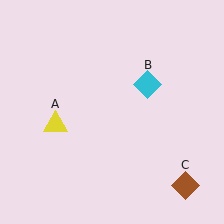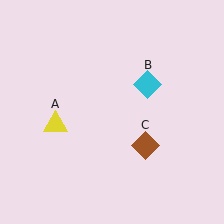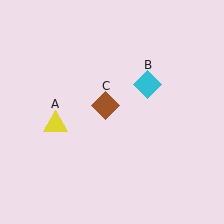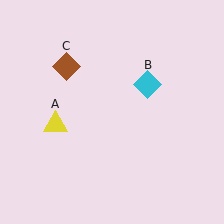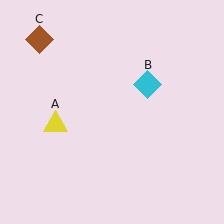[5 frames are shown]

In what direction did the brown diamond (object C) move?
The brown diamond (object C) moved up and to the left.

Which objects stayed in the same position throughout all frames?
Yellow triangle (object A) and cyan diamond (object B) remained stationary.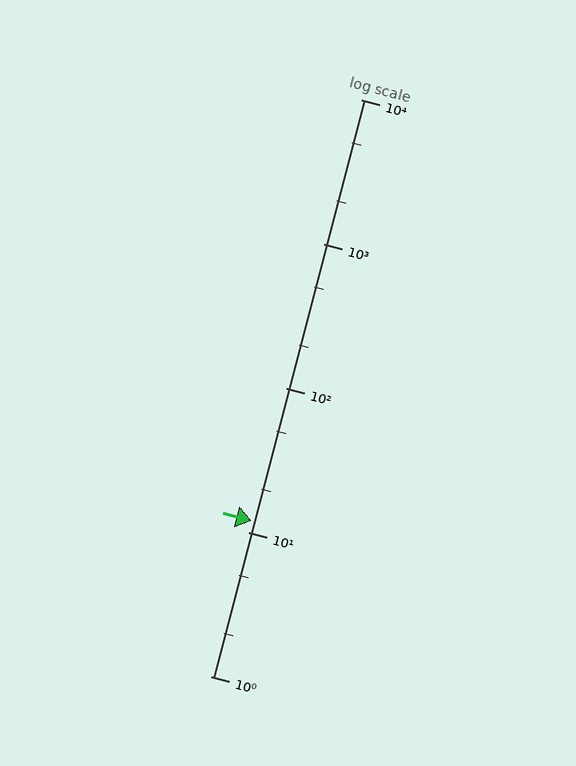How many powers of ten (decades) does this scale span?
The scale spans 4 decades, from 1 to 10000.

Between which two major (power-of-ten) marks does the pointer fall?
The pointer is between 10 and 100.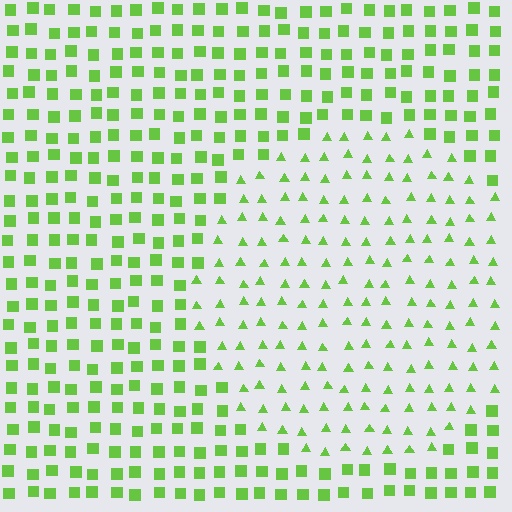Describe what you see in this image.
The image is filled with small lime elements arranged in a uniform grid. A circle-shaped region contains triangles, while the surrounding area contains squares. The boundary is defined purely by the change in element shape.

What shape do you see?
I see a circle.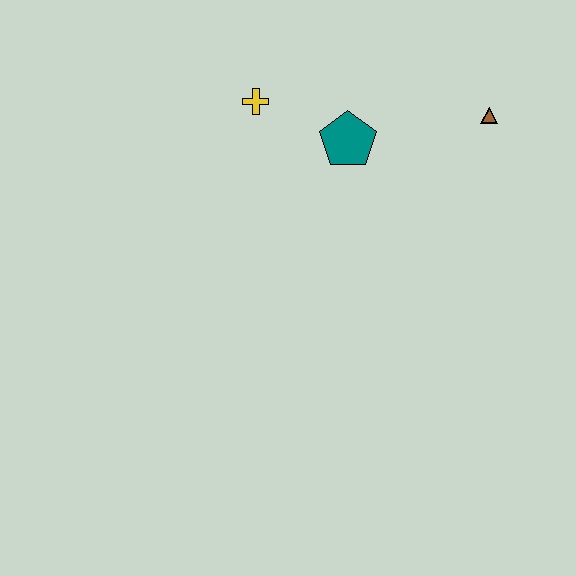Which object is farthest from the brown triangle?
The yellow cross is farthest from the brown triangle.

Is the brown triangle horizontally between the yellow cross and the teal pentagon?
No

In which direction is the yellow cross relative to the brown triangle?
The yellow cross is to the left of the brown triangle.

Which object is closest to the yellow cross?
The teal pentagon is closest to the yellow cross.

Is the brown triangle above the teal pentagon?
Yes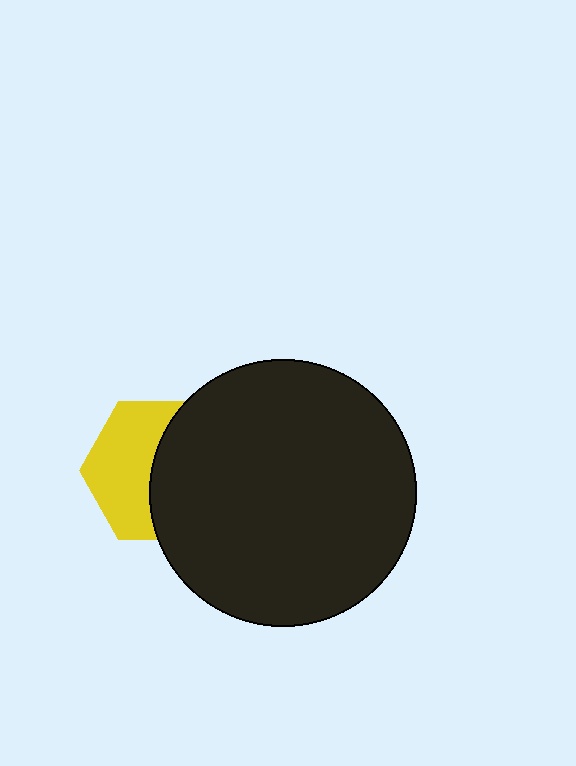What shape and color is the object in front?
The object in front is a black circle.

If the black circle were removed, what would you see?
You would see the complete yellow hexagon.